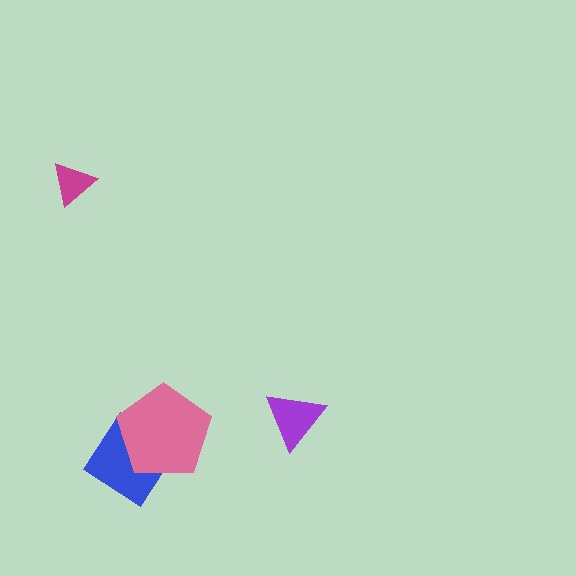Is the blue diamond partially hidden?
Yes, it is partially covered by another shape.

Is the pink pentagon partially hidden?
No, no other shape covers it.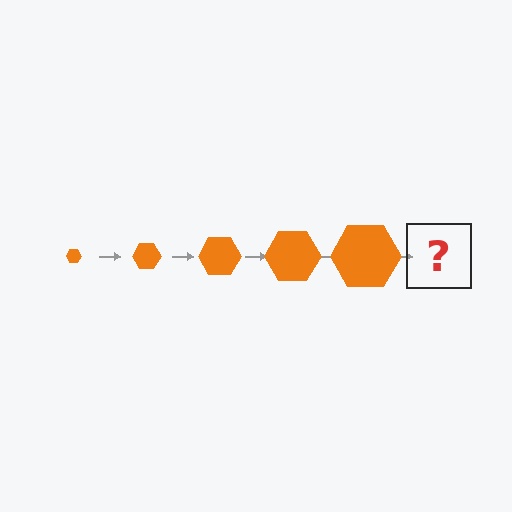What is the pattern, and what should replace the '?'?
The pattern is that the hexagon gets progressively larger each step. The '?' should be an orange hexagon, larger than the previous one.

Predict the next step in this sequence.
The next step is an orange hexagon, larger than the previous one.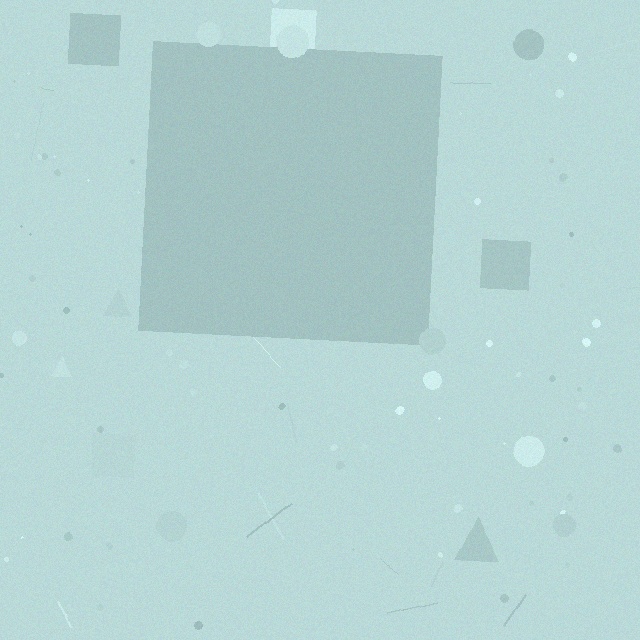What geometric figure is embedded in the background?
A square is embedded in the background.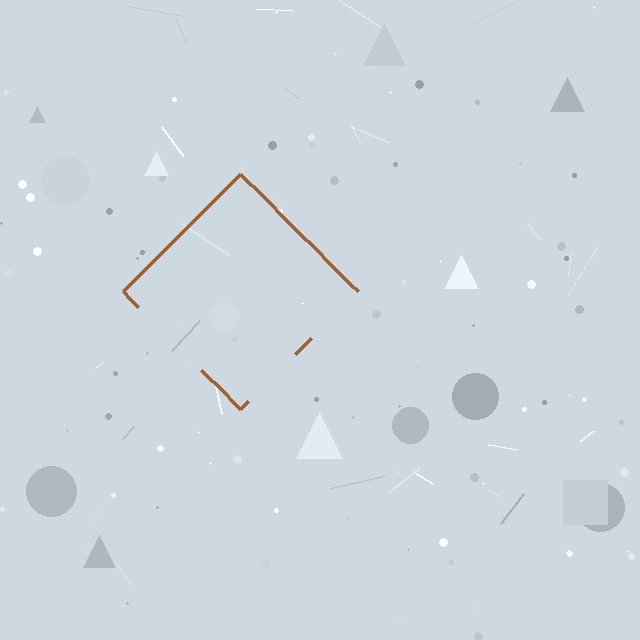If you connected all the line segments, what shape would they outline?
They would outline a diamond.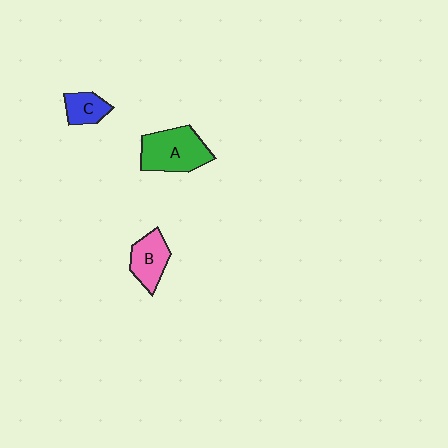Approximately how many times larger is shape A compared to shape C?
Approximately 2.1 times.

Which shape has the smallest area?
Shape C (blue).